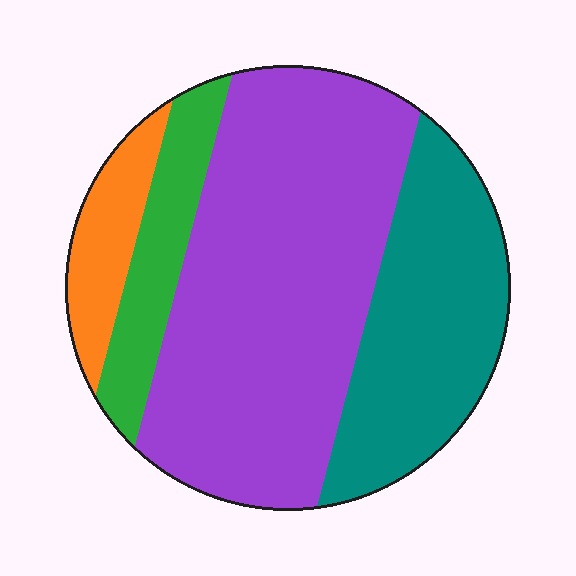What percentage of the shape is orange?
Orange takes up about one tenth (1/10) of the shape.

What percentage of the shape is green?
Green covers 12% of the shape.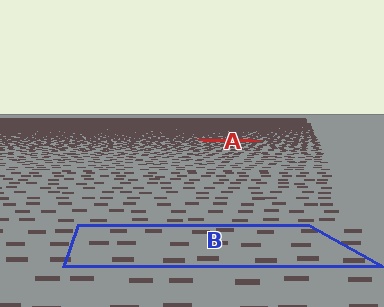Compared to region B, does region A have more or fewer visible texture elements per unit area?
Region A has more texture elements per unit area — they are packed more densely because it is farther away.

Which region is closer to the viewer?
Region B is closer. The texture elements there are larger and more spread out.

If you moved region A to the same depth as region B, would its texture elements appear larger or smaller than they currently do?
They would appear larger. At a closer depth, the same texture elements are projected at a bigger on-screen size.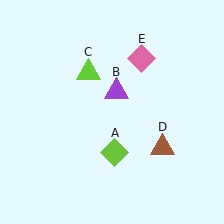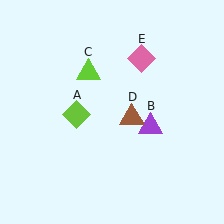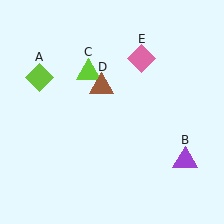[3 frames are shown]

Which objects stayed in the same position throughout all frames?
Lime triangle (object C) and pink diamond (object E) remained stationary.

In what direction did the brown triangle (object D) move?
The brown triangle (object D) moved up and to the left.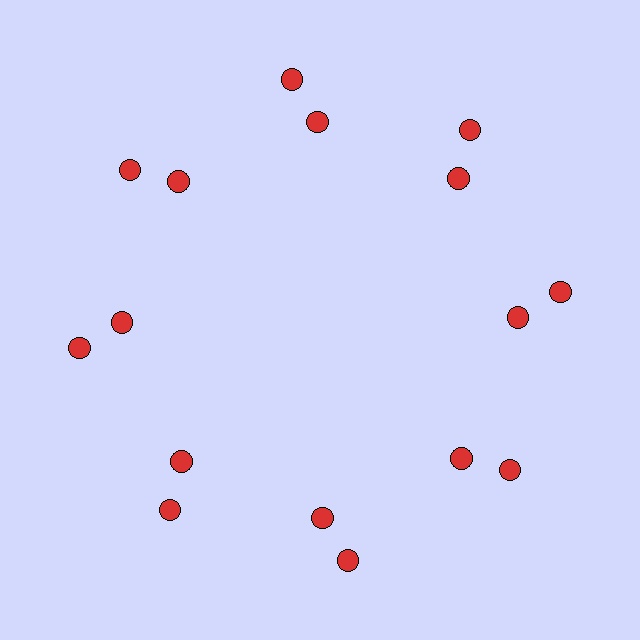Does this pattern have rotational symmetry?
Yes, this pattern has 8-fold rotational symmetry. It looks the same after rotating 45 degrees around the center.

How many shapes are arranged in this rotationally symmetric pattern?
There are 16 shapes, arranged in 8 groups of 2.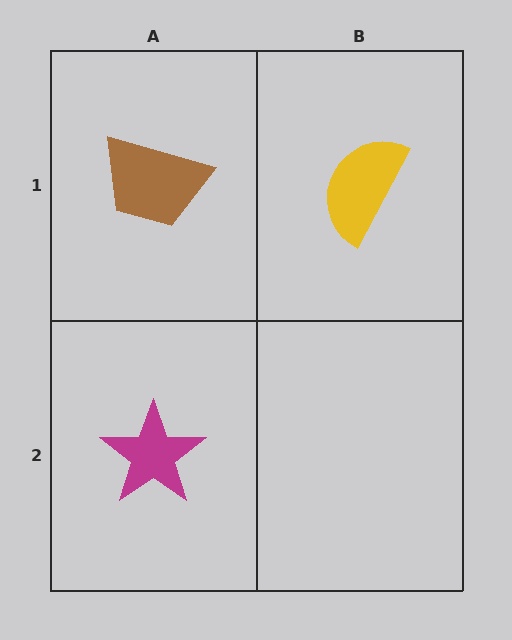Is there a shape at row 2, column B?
No, that cell is empty.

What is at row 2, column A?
A magenta star.